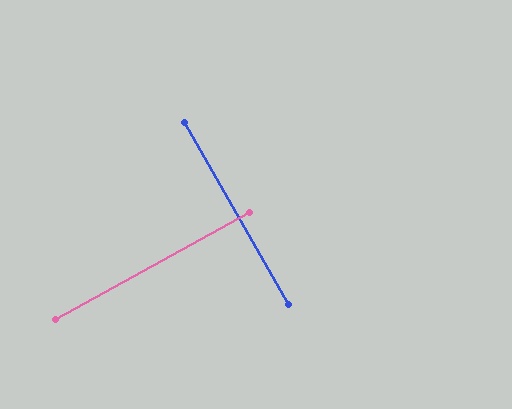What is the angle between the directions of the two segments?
Approximately 89 degrees.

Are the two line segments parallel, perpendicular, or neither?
Perpendicular — they meet at approximately 89°.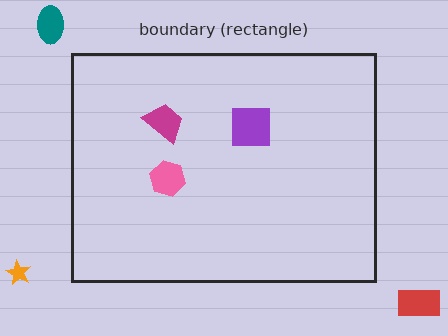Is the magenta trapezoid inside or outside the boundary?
Inside.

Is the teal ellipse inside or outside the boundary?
Outside.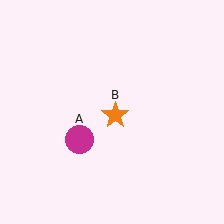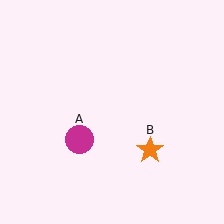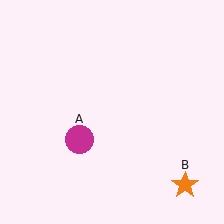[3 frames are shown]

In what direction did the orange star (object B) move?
The orange star (object B) moved down and to the right.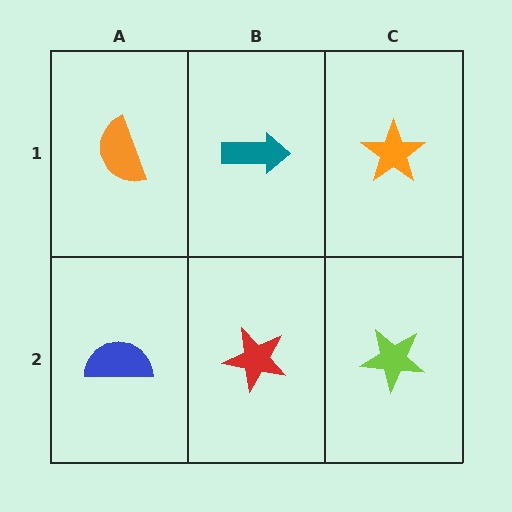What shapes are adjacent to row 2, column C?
An orange star (row 1, column C), a red star (row 2, column B).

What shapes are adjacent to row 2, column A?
An orange semicircle (row 1, column A), a red star (row 2, column B).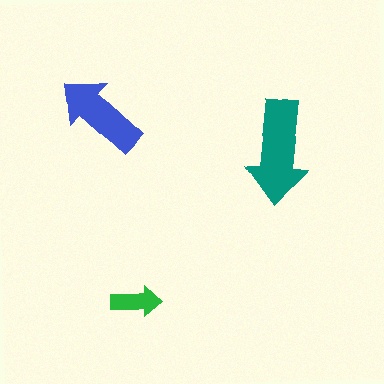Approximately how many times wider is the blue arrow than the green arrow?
About 2 times wider.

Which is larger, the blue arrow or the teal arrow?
The teal one.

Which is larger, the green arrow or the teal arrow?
The teal one.